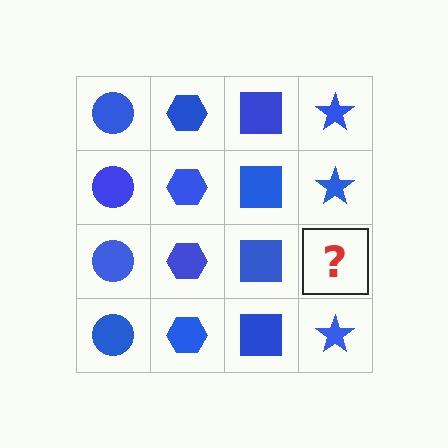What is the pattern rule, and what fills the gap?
The rule is that each column has a consistent shape. The gap should be filled with a blue star.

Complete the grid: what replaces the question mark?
The question mark should be replaced with a blue star.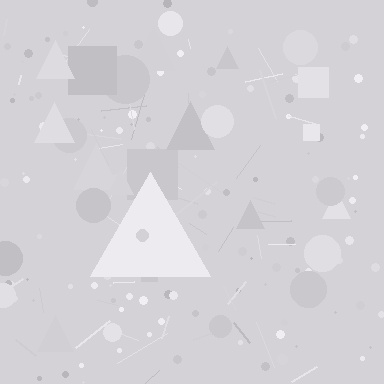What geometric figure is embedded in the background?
A triangle is embedded in the background.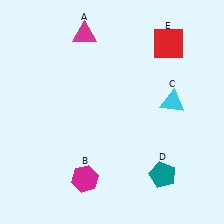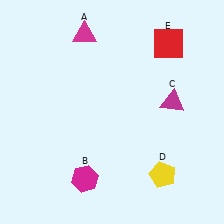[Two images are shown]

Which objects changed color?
C changed from cyan to magenta. D changed from teal to yellow.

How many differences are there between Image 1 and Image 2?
There are 2 differences between the two images.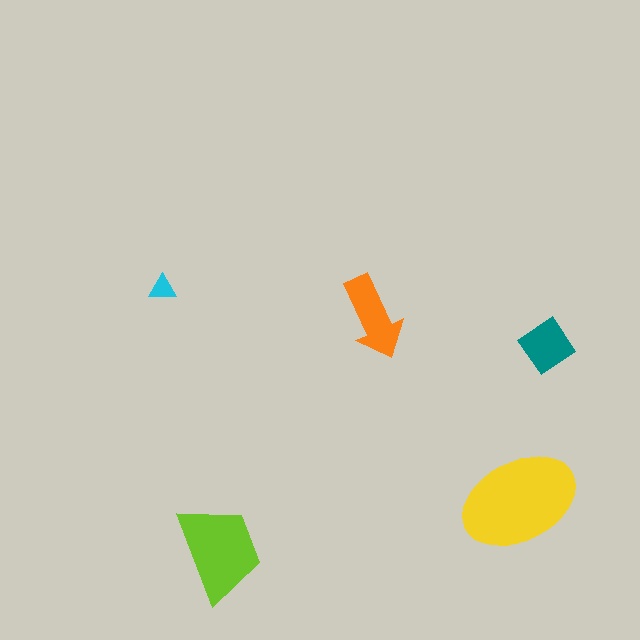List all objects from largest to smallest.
The yellow ellipse, the lime trapezoid, the orange arrow, the teal diamond, the cyan triangle.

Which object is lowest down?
The lime trapezoid is bottommost.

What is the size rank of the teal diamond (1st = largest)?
4th.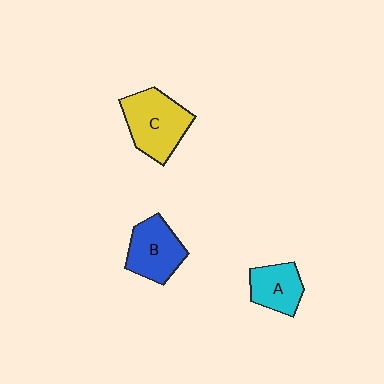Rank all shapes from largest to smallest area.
From largest to smallest: C (yellow), B (blue), A (cyan).